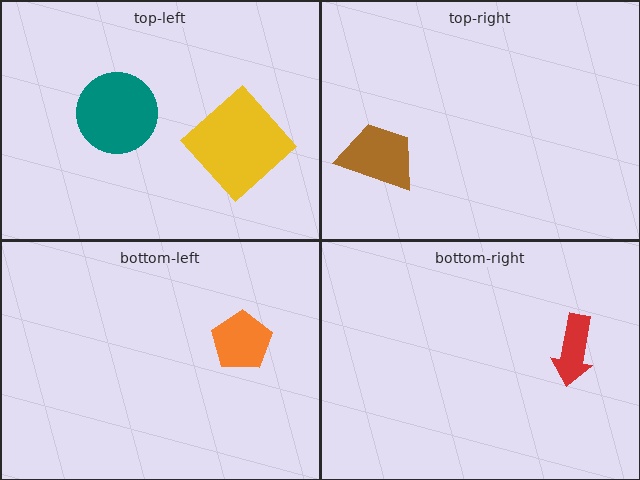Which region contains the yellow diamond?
The top-left region.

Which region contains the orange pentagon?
The bottom-left region.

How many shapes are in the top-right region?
1.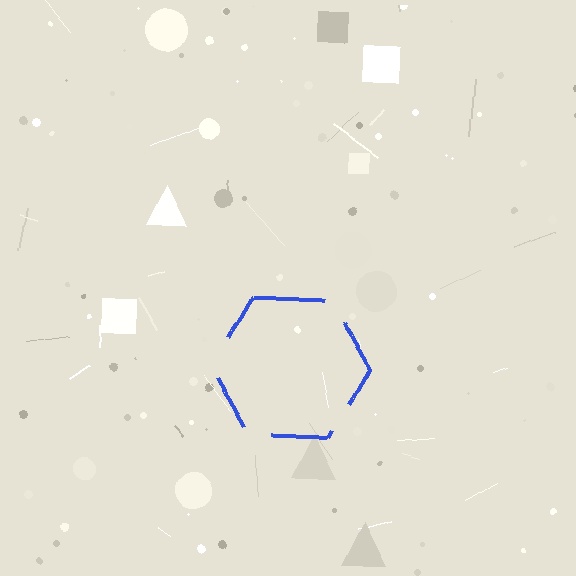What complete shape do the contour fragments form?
The contour fragments form a hexagon.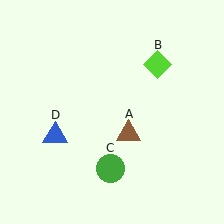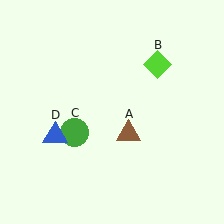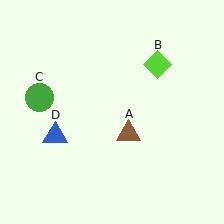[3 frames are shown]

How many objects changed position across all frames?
1 object changed position: green circle (object C).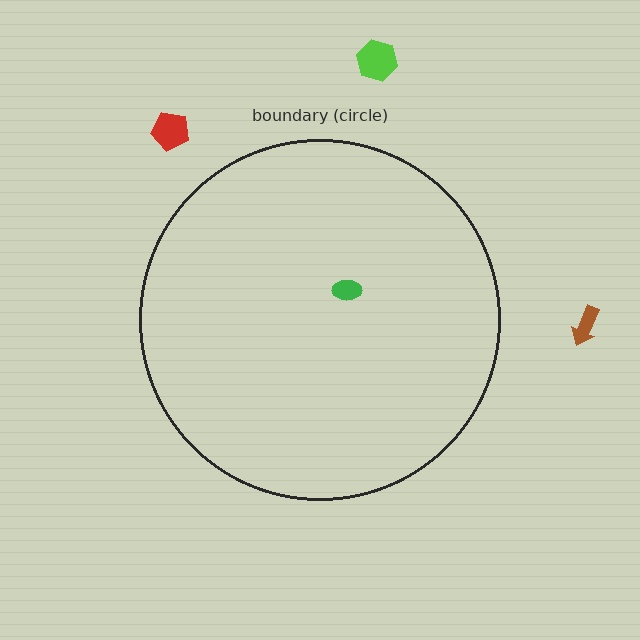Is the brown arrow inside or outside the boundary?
Outside.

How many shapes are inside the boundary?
1 inside, 3 outside.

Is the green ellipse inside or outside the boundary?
Inside.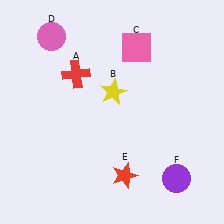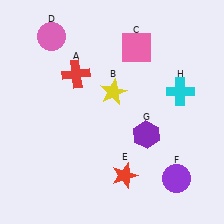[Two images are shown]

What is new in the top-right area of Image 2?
A cyan cross (H) was added in the top-right area of Image 2.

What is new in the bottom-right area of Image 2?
A purple hexagon (G) was added in the bottom-right area of Image 2.